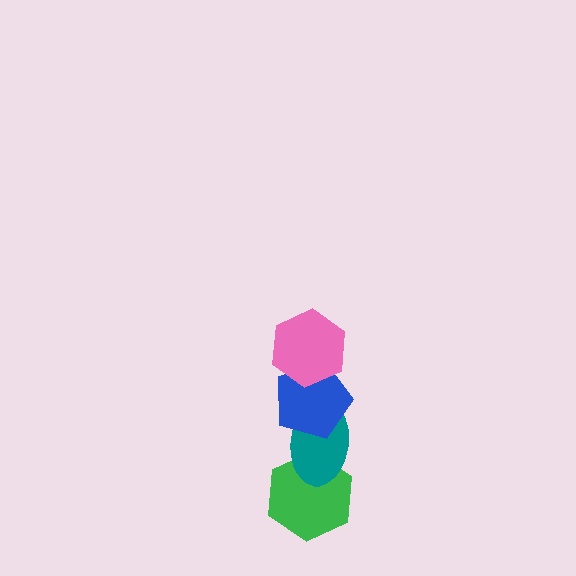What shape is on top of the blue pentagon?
The pink hexagon is on top of the blue pentagon.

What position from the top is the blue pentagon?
The blue pentagon is 2nd from the top.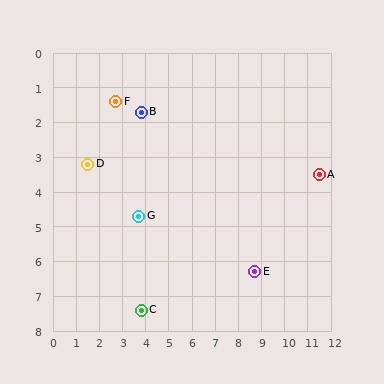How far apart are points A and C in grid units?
Points A and C are about 8.6 grid units apart.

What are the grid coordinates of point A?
Point A is at approximately (11.5, 3.5).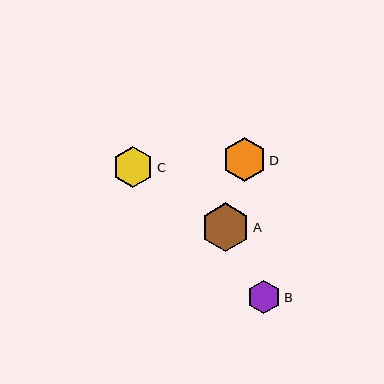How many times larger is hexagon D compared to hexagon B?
Hexagon D is approximately 1.3 times the size of hexagon B.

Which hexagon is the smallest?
Hexagon B is the smallest with a size of approximately 34 pixels.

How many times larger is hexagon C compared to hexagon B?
Hexagon C is approximately 1.2 times the size of hexagon B.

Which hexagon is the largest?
Hexagon A is the largest with a size of approximately 49 pixels.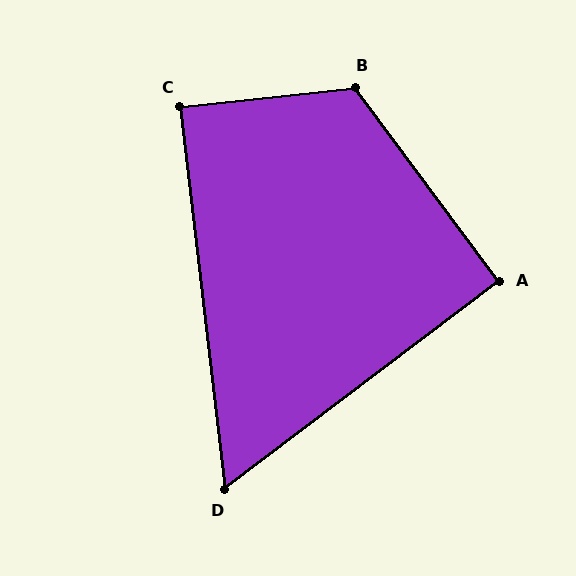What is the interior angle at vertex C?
Approximately 90 degrees (approximately right).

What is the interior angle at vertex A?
Approximately 90 degrees (approximately right).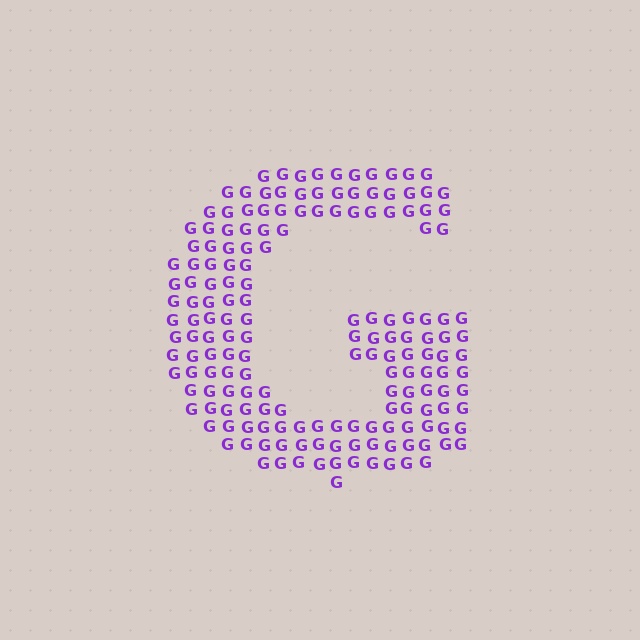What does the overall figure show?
The overall figure shows the letter G.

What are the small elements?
The small elements are letter G's.